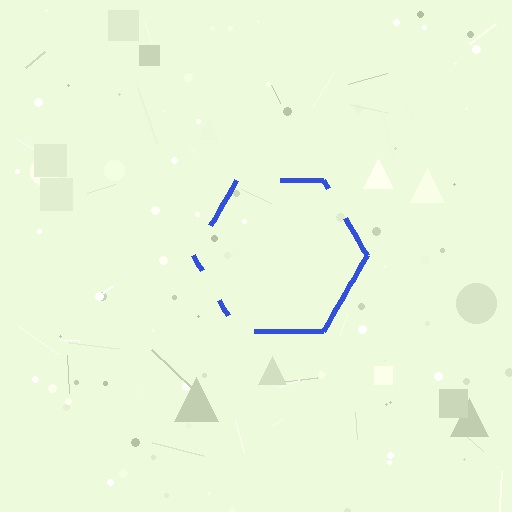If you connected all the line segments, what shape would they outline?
They would outline a hexagon.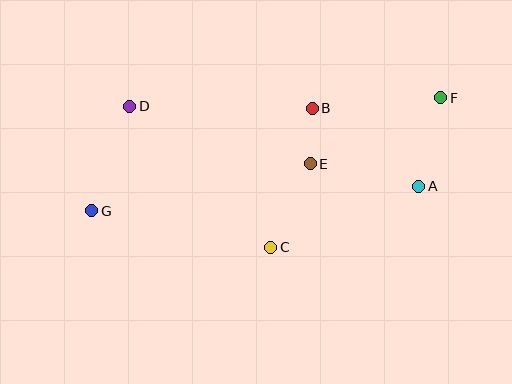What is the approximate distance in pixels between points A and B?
The distance between A and B is approximately 132 pixels.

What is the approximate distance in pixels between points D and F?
The distance between D and F is approximately 311 pixels.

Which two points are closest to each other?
Points B and E are closest to each other.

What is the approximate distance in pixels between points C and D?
The distance between C and D is approximately 200 pixels.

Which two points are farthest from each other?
Points F and G are farthest from each other.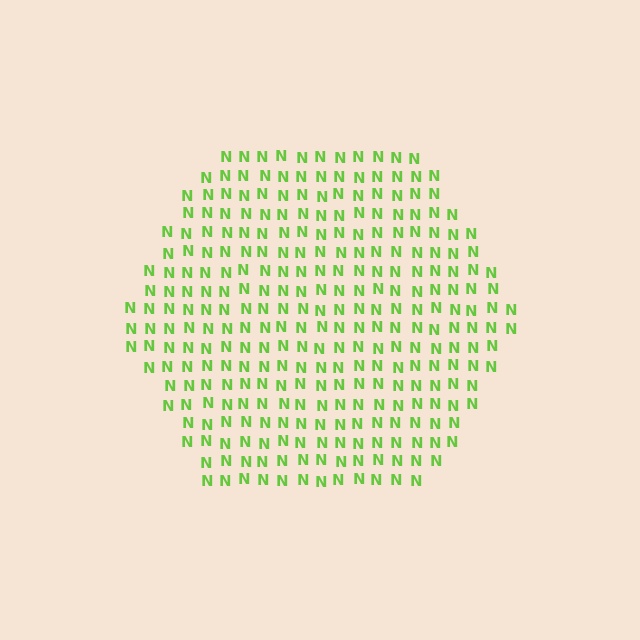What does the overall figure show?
The overall figure shows a hexagon.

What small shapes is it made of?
It is made of small letter N's.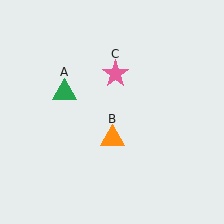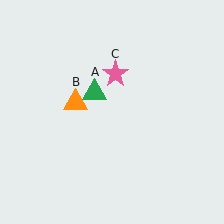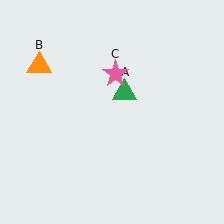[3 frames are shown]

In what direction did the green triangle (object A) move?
The green triangle (object A) moved right.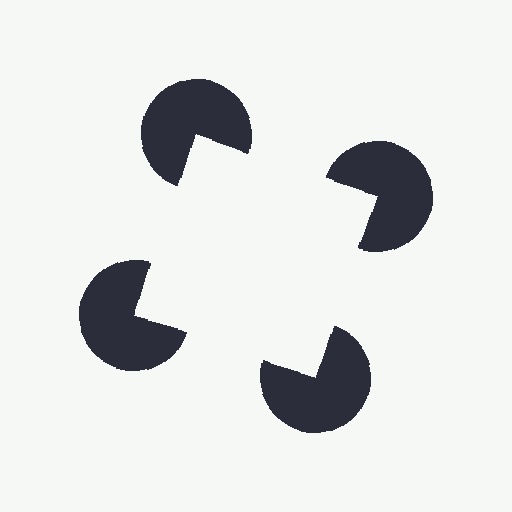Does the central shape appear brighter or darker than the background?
It typically appears slightly brighter than the background, even though no actual brightness change is drawn.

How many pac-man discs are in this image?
There are 4 — one at each vertex of the illusory square.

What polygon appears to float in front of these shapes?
An illusory square — its edges are inferred from the aligned wedge cuts in the pac-man discs, not physically drawn.